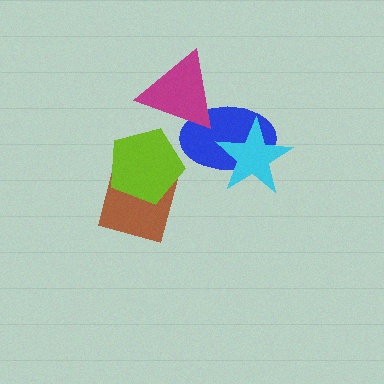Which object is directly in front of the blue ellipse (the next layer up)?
The cyan star is directly in front of the blue ellipse.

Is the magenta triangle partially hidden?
No, no other shape covers it.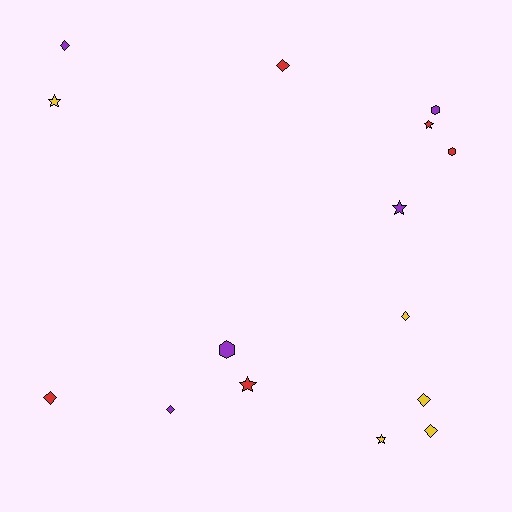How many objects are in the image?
There are 15 objects.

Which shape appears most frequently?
Diamond, with 7 objects.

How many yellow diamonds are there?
There are 3 yellow diamonds.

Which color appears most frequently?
Purple, with 5 objects.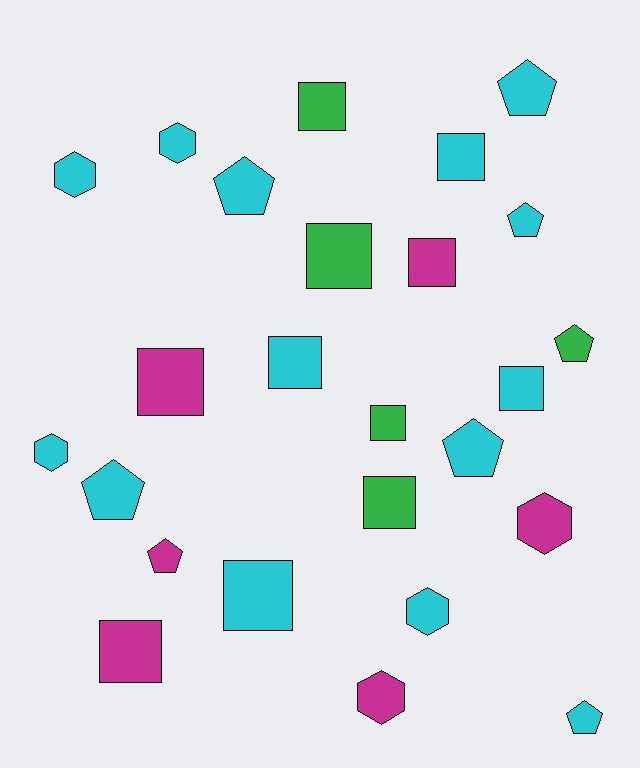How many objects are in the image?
There are 25 objects.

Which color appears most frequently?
Cyan, with 14 objects.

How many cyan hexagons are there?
There are 4 cyan hexagons.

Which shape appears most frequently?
Square, with 11 objects.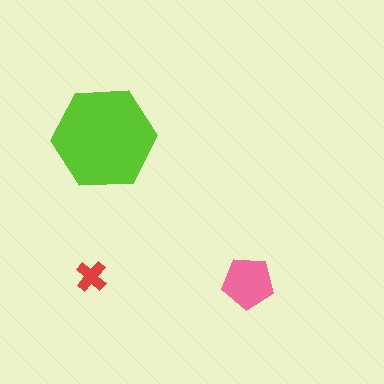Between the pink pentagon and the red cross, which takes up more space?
The pink pentagon.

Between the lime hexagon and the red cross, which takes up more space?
The lime hexagon.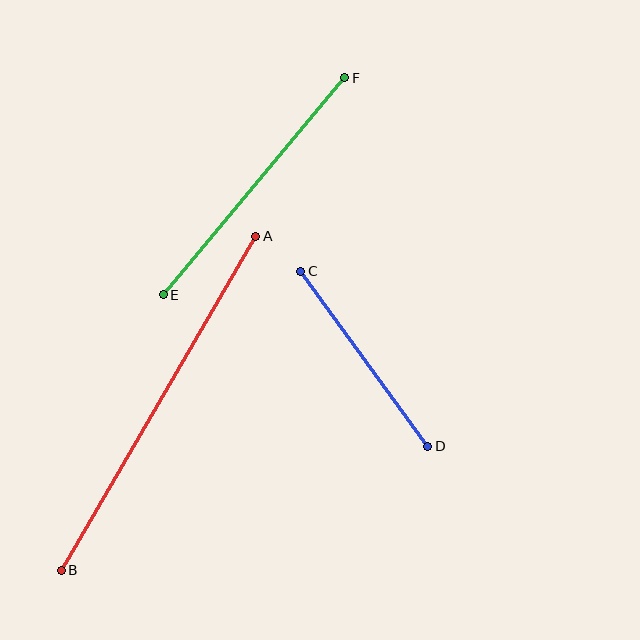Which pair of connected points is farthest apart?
Points A and B are farthest apart.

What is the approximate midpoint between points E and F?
The midpoint is at approximately (254, 186) pixels.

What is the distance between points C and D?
The distance is approximately 216 pixels.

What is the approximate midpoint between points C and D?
The midpoint is at approximately (364, 359) pixels.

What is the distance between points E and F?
The distance is approximately 283 pixels.